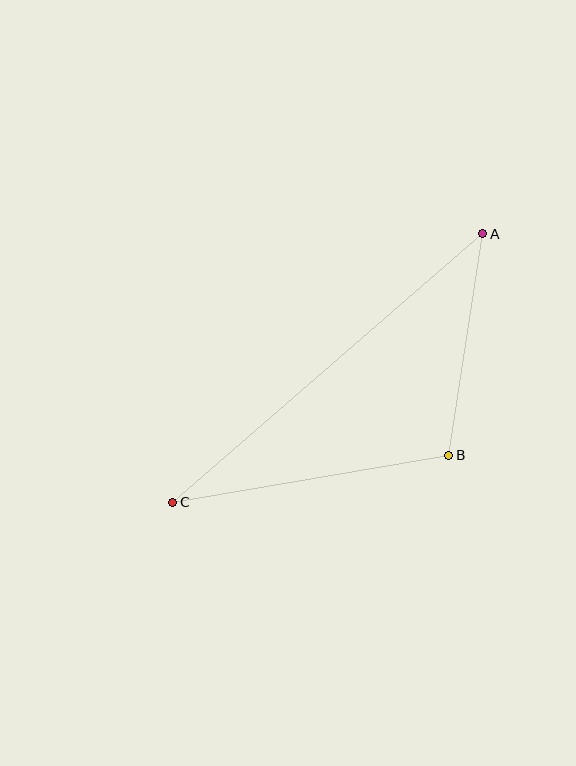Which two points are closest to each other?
Points A and B are closest to each other.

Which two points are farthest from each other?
Points A and C are farthest from each other.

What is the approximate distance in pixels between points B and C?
The distance between B and C is approximately 280 pixels.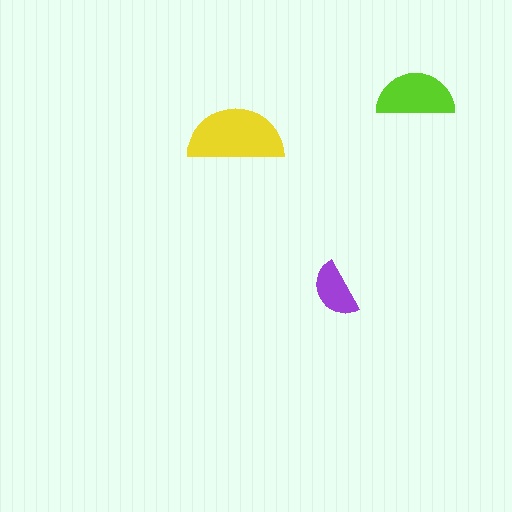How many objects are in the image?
There are 3 objects in the image.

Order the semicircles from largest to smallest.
the yellow one, the lime one, the purple one.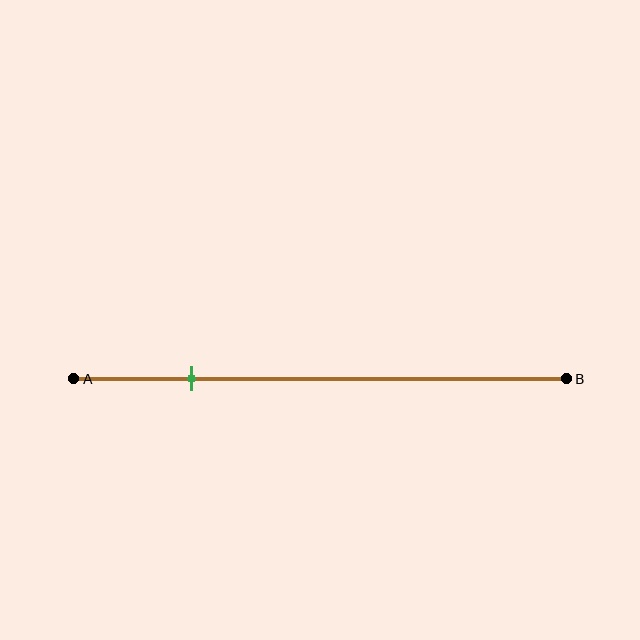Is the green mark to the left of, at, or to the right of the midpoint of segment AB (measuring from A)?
The green mark is to the left of the midpoint of segment AB.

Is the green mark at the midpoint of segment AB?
No, the mark is at about 25% from A, not at the 50% midpoint.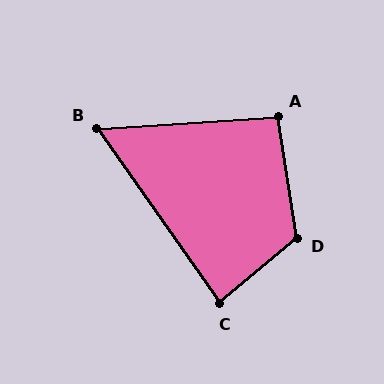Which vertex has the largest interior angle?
D, at approximately 121 degrees.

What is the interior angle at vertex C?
Approximately 85 degrees (approximately right).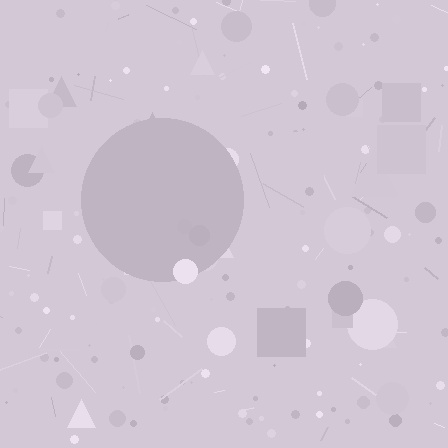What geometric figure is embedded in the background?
A circle is embedded in the background.